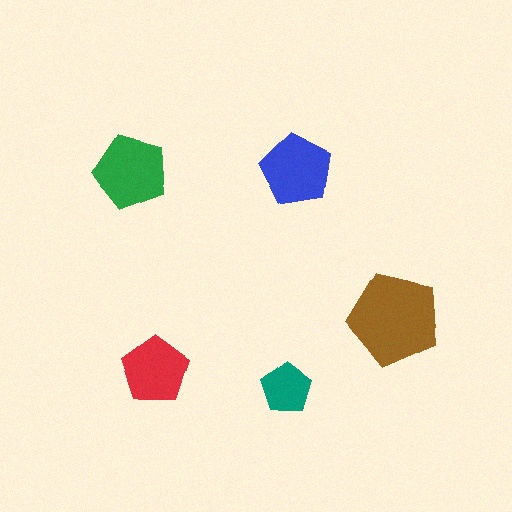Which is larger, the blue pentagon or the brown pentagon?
The brown one.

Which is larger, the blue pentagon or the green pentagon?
The green one.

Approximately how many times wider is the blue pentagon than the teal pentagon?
About 1.5 times wider.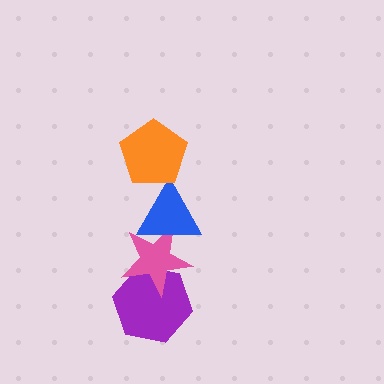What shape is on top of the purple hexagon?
The pink star is on top of the purple hexagon.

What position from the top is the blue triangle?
The blue triangle is 2nd from the top.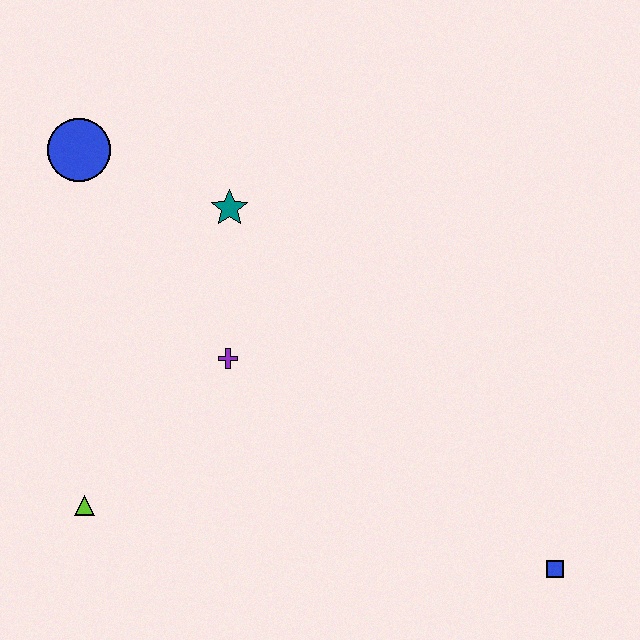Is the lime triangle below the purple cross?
Yes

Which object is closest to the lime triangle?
The purple cross is closest to the lime triangle.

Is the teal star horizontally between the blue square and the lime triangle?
Yes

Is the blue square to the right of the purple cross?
Yes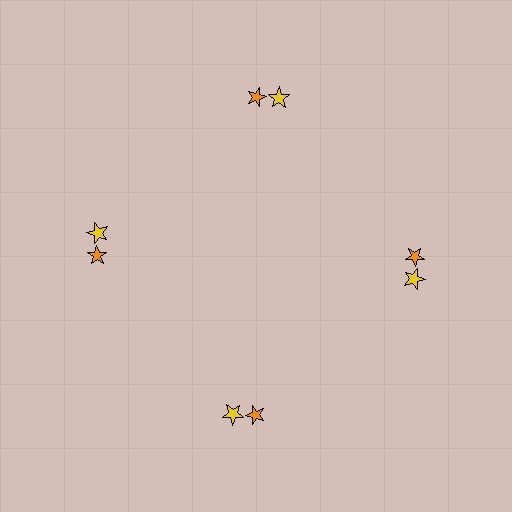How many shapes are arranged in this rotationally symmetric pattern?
There are 8 shapes, arranged in 4 groups of 2.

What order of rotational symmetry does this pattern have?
This pattern has 4-fold rotational symmetry.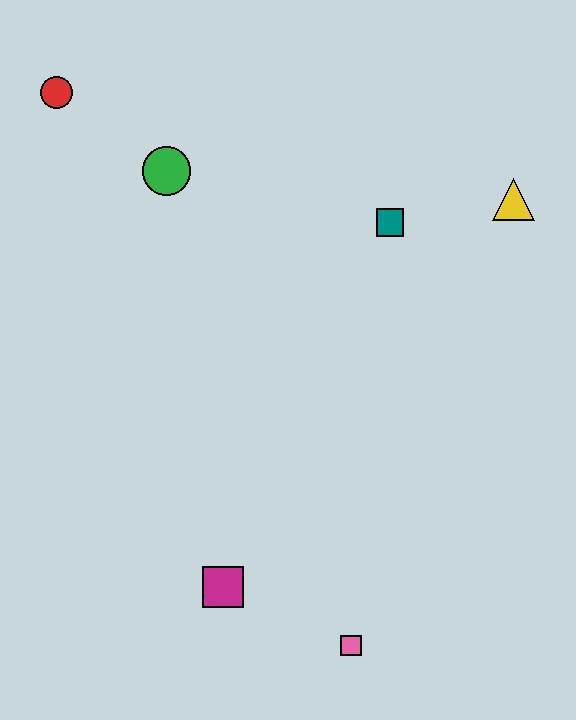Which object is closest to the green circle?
The red circle is closest to the green circle.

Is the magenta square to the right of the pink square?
No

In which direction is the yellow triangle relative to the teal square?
The yellow triangle is to the right of the teal square.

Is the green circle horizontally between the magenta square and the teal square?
No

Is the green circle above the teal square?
Yes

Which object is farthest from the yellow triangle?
The magenta square is farthest from the yellow triangle.